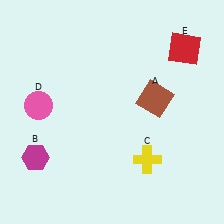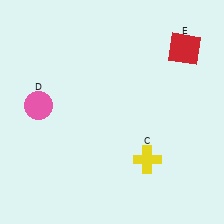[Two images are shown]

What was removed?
The magenta hexagon (B), the brown square (A) were removed in Image 2.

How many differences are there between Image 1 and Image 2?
There are 2 differences between the two images.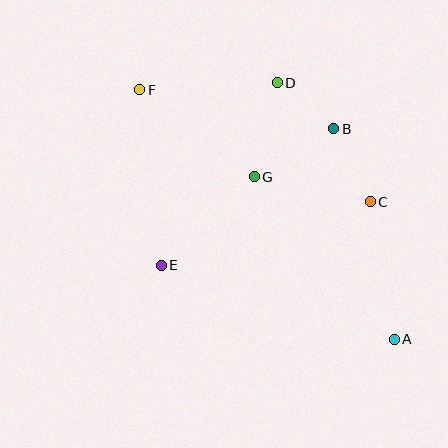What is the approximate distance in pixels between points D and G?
The distance between D and G is approximately 97 pixels.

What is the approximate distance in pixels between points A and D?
The distance between A and D is approximately 282 pixels.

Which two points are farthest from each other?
Points A and F are farthest from each other.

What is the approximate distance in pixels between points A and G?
The distance between A and G is approximately 214 pixels.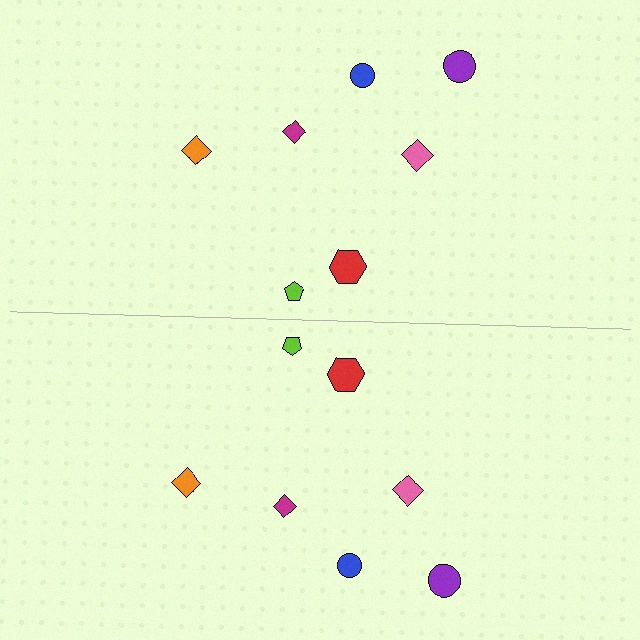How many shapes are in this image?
There are 14 shapes in this image.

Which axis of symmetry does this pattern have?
The pattern has a horizontal axis of symmetry running through the center of the image.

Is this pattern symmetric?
Yes, this pattern has bilateral (reflection) symmetry.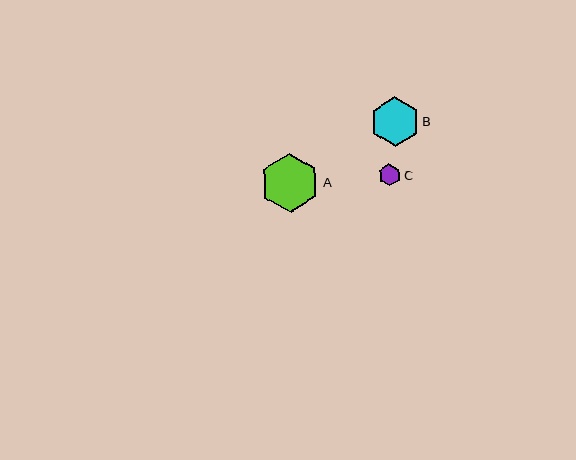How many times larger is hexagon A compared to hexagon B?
Hexagon A is approximately 1.2 times the size of hexagon B.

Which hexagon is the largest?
Hexagon A is the largest with a size of approximately 59 pixels.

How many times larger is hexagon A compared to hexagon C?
Hexagon A is approximately 2.7 times the size of hexagon C.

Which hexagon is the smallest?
Hexagon C is the smallest with a size of approximately 22 pixels.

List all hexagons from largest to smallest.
From largest to smallest: A, B, C.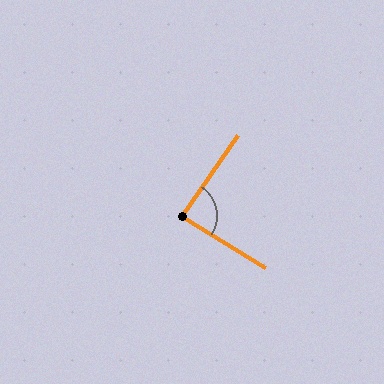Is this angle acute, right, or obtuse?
It is approximately a right angle.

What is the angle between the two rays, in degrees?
Approximately 87 degrees.